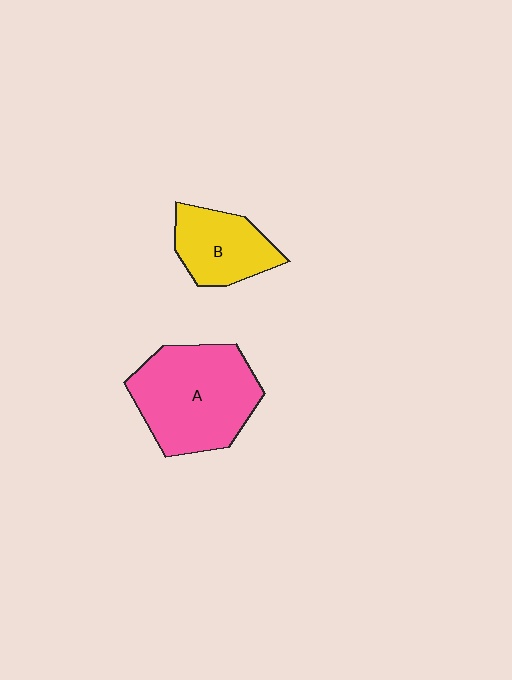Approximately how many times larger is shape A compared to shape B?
Approximately 1.8 times.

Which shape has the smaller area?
Shape B (yellow).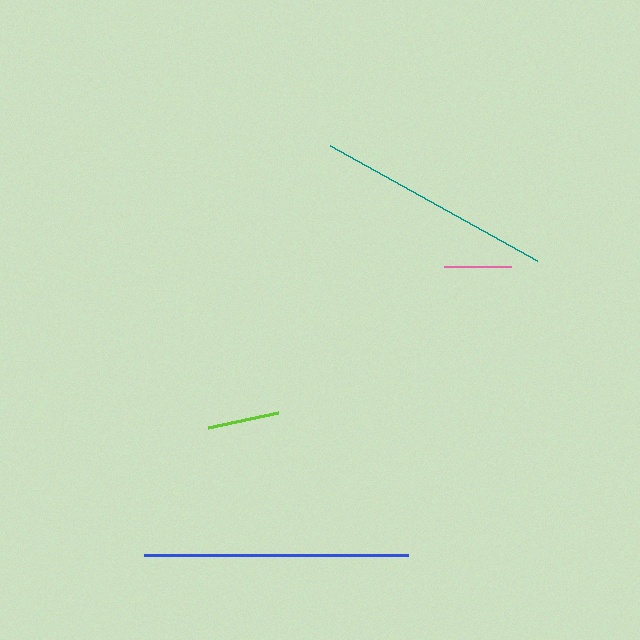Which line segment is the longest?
The blue line is the longest at approximately 264 pixels.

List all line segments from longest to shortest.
From longest to shortest: blue, teal, lime, pink.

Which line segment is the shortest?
The pink line is the shortest at approximately 67 pixels.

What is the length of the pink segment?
The pink segment is approximately 67 pixels long.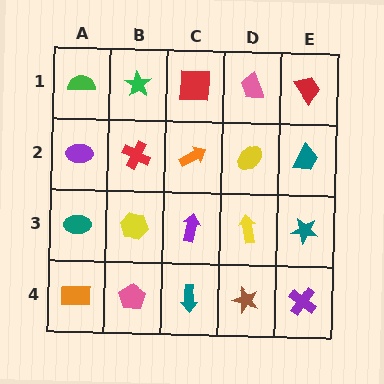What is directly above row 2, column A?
A green semicircle.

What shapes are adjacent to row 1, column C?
An orange arrow (row 2, column C), a green star (row 1, column B), a pink trapezoid (row 1, column D).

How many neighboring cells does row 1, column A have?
2.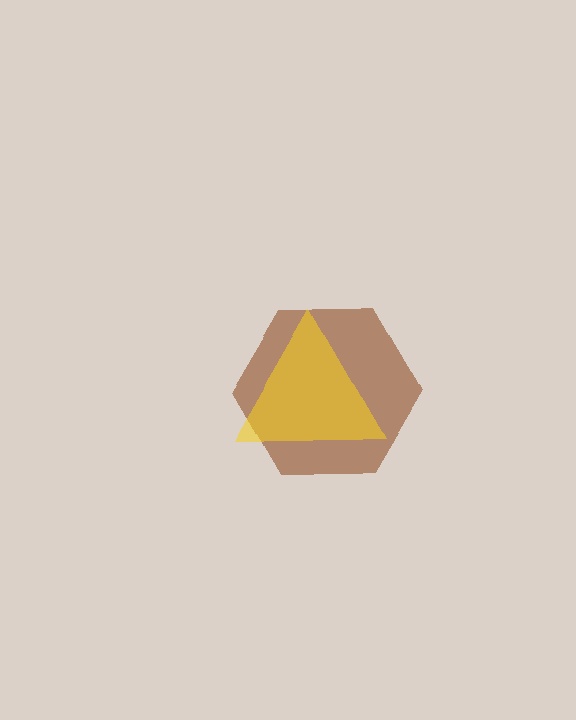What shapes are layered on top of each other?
The layered shapes are: a brown hexagon, a yellow triangle.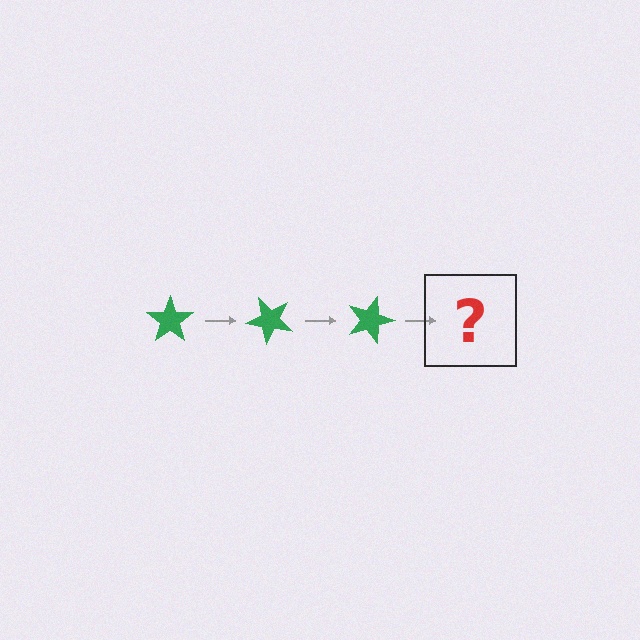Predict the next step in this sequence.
The next step is a green star rotated 135 degrees.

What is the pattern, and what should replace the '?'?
The pattern is that the star rotates 45 degrees each step. The '?' should be a green star rotated 135 degrees.